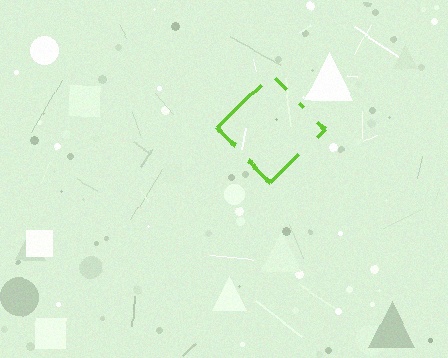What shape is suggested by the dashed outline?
The dashed outline suggests a diamond.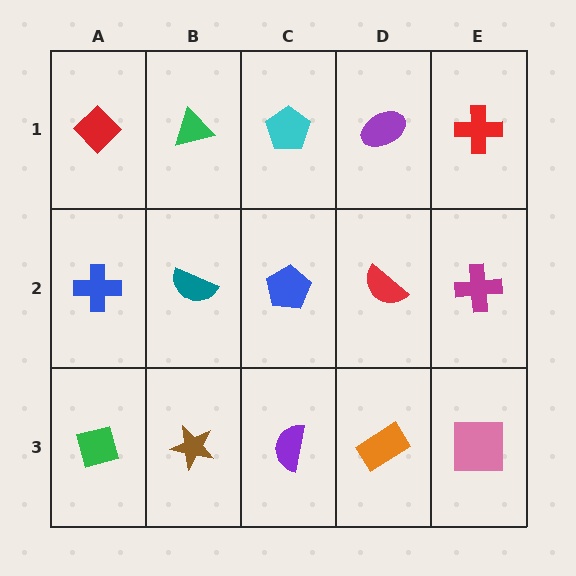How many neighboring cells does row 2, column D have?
4.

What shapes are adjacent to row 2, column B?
A green triangle (row 1, column B), a brown star (row 3, column B), a blue cross (row 2, column A), a blue pentagon (row 2, column C).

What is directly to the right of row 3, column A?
A brown star.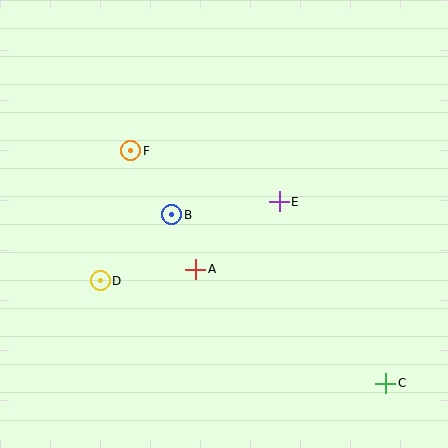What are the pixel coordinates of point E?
Point E is at (279, 202).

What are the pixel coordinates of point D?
Point D is at (100, 281).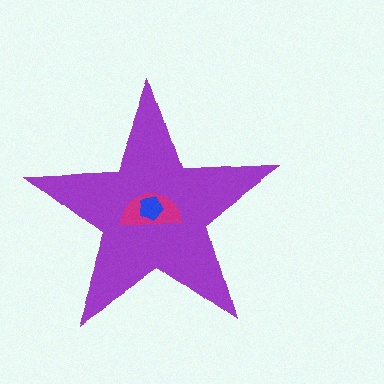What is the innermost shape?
The blue pentagon.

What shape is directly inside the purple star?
The magenta semicircle.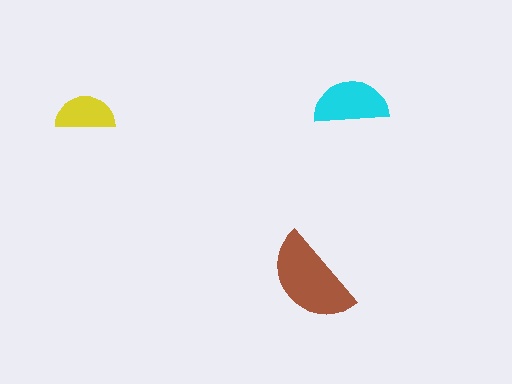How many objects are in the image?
There are 3 objects in the image.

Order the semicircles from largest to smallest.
the brown one, the cyan one, the yellow one.